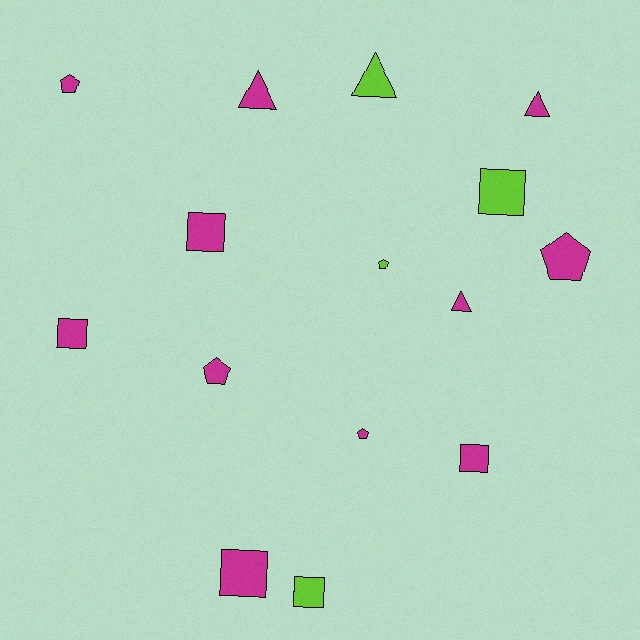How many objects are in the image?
There are 15 objects.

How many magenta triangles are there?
There are 3 magenta triangles.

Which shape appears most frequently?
Square, with 6 objects.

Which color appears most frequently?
Magenta, with 11 objects.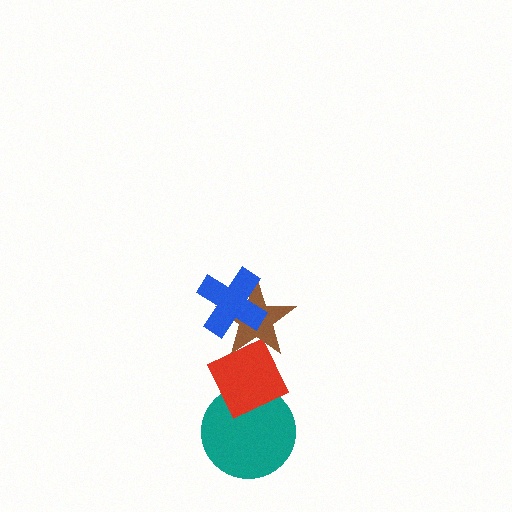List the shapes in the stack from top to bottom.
From top to bottom: the blue cross, the brown star, the red diamond, the teal circle.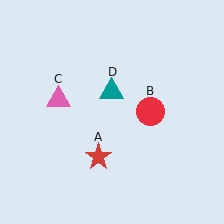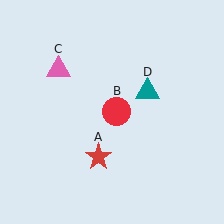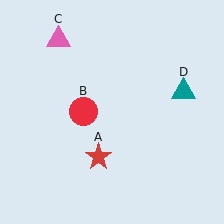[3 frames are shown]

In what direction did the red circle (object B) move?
The red circle (object B) moved left.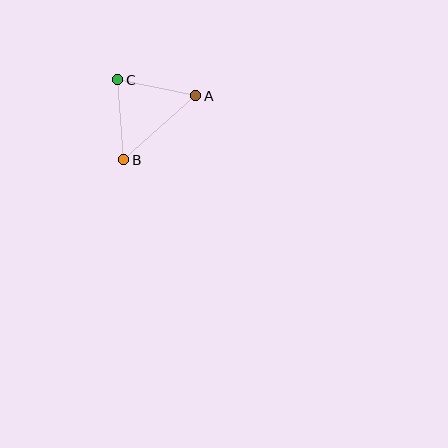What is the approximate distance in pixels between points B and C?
The distance between B and C is approximately 80 pixels.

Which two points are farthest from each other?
Points A and B are farthest from each other.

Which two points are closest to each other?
Points A and C are closest to each other.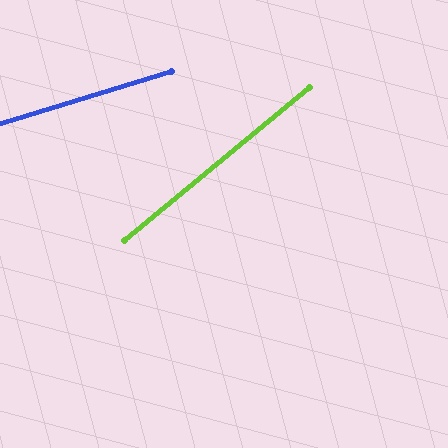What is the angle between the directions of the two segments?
Approximately 22 degrees.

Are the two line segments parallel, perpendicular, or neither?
Neither parallel nor perpendicular — they differ by about 22°.